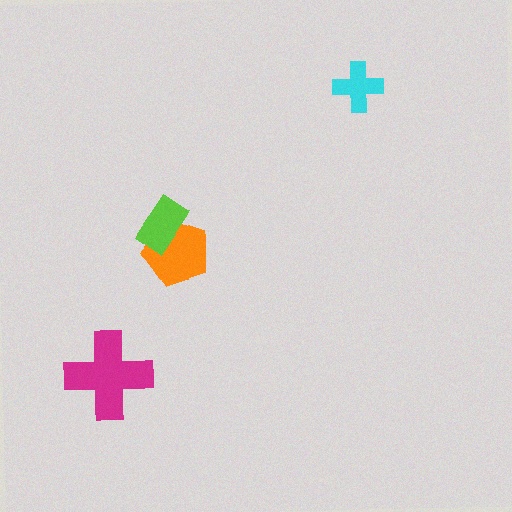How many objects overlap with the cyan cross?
0 objects overlap with the cyan cross.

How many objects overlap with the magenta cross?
0 objects overlap with the magenta cross.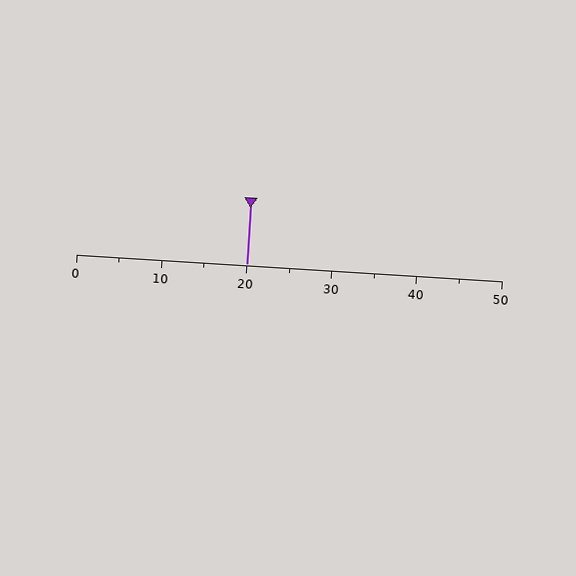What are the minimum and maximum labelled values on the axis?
The axis runs from 0 to 50.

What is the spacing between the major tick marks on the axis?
The major ticks are spaced 10 apart.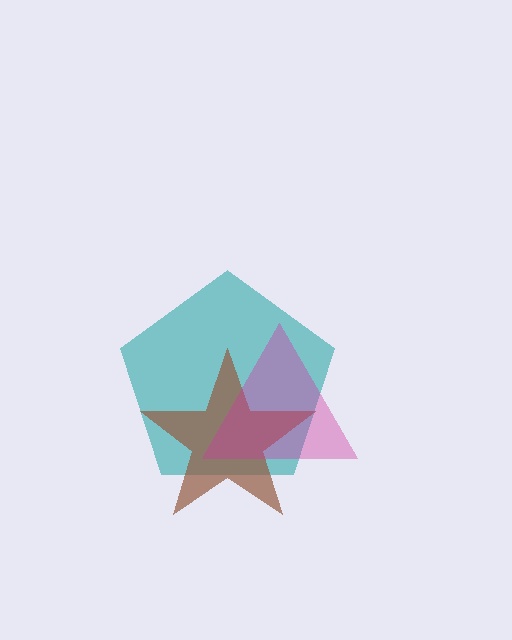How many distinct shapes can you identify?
There are 3 distinct shapes: a teal pentagon, a brown star, a magenta triangle.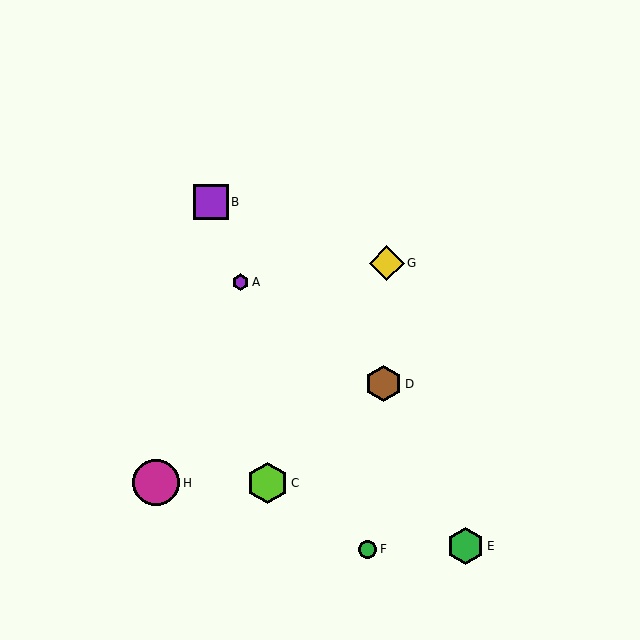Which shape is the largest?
The magenta circle (labeled H) is the largest.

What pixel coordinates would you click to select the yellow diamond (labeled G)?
Click at (387, 263) to select the yellow diamond G.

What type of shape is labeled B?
Shape B is a purple square.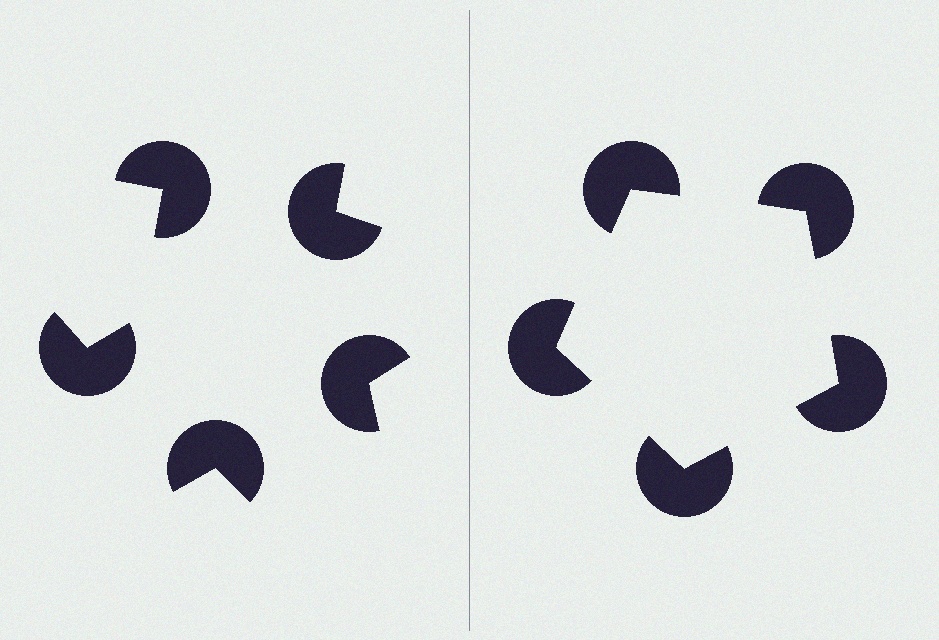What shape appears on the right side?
An illusory pentagon.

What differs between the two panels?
The pac-man discs are positioned identically on both sides; only the wedge orientations differ. On the right they align to a pentagon; on the left they are misaligned.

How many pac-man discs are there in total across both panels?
10 — 5 on each side.